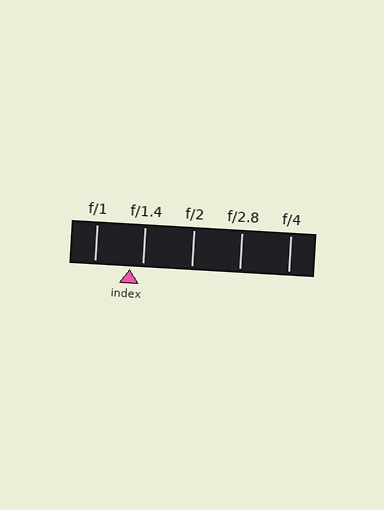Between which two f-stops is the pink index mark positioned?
The index mark is between f/1 and f/1.4.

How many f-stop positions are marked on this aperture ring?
There are 5 f-stop positions marked.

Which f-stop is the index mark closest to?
The index mark is closest to f/1.4.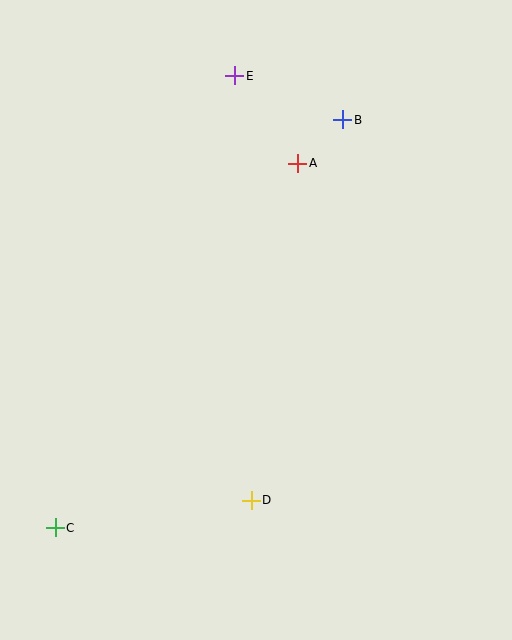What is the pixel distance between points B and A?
The distance between B and A is 62 pixels.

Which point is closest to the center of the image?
Point A at (298, 163) is closest to the center.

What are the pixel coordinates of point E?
Point E is at (235, 76).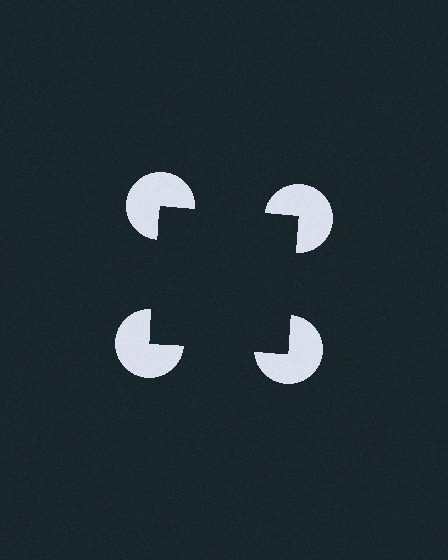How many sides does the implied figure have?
4 sides.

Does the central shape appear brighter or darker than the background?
It typically appears slightly darker than the background, even though no actual brightness change is drawn.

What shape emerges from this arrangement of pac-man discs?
An illusory square — its edges are inferred from the aligned wedge cuts in the pac-man discs, not physically drawn.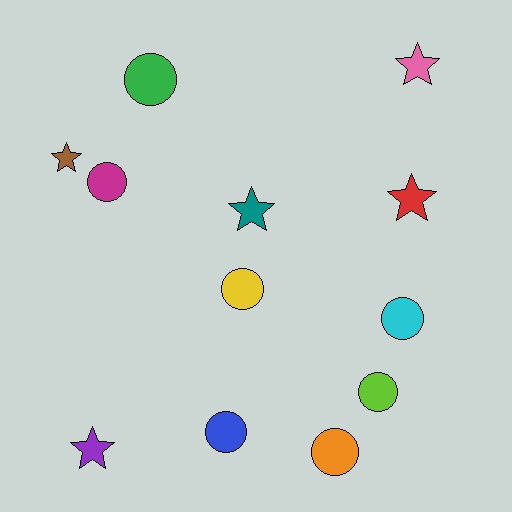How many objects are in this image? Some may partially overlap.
There are 12 objects.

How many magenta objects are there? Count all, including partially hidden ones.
There is 1 magenta object.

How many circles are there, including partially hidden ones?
There are 7 circles.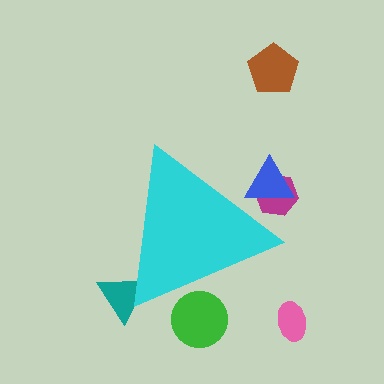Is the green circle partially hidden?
Yes, the green circle is partially hidden behind the cyan triangle.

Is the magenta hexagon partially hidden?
Yes, the magenta hexagon is partially hidden behind the cyan triangle.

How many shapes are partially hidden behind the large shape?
4 shapes are partially hidden.